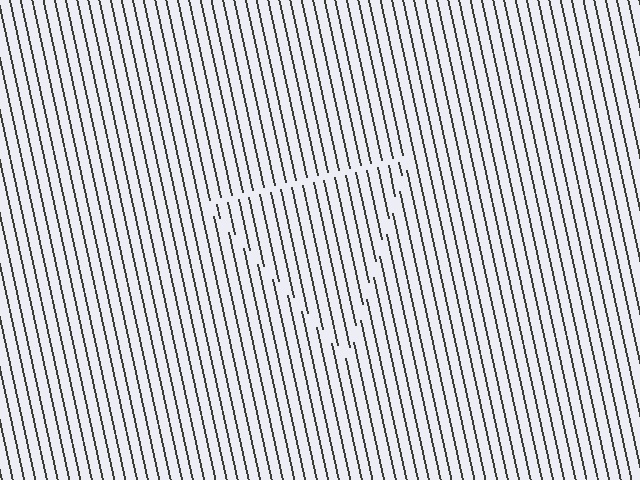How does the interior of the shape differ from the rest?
The interior of the shape contains the same grating, shifted by half a period — the contour is defined by the phase discontinuity where line-ends from the inner and outer gratings abut.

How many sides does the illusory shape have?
3 sides — the line-ends trace a triangle.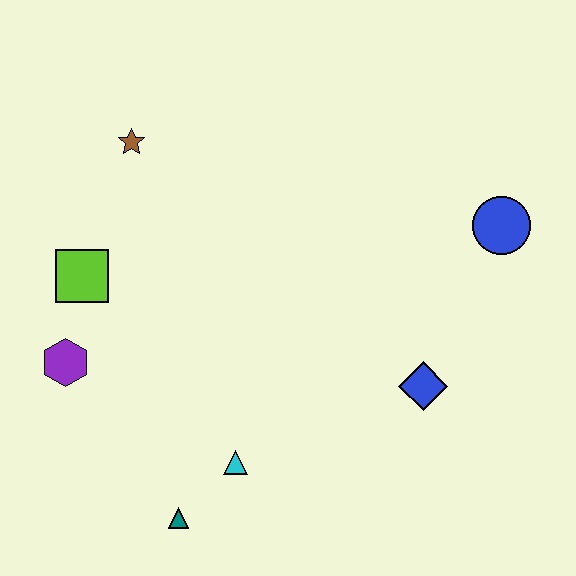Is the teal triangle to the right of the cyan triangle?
No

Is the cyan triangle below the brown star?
Yes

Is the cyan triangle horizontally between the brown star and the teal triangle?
No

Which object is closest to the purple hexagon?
The lime square is closest to the purple hexagon.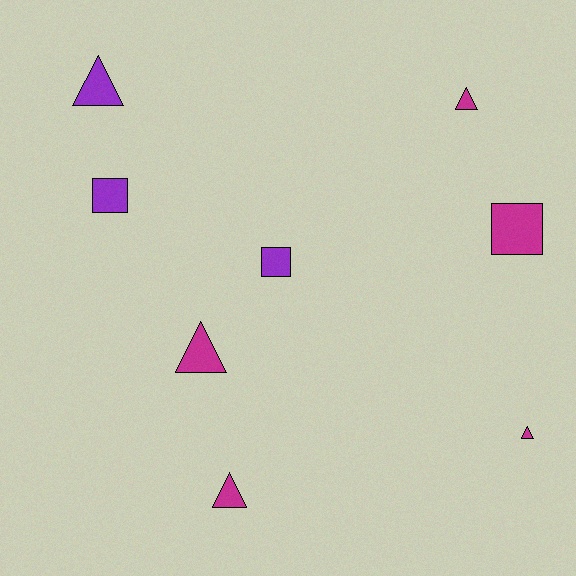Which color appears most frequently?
Magenta, with 5 objects.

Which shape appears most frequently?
Triangle, with 5 objects.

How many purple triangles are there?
There is 1 purple triangle.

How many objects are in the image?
There are 8 objects.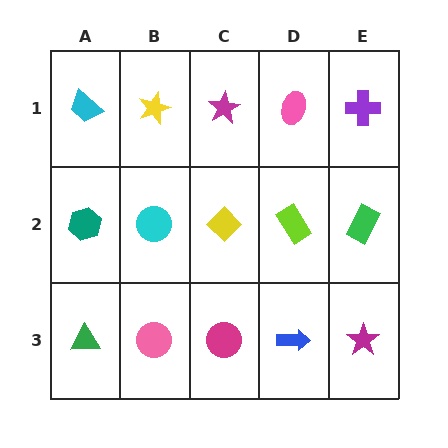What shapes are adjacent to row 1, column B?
A cyan circle (row 2, column B), a cyan trapezoid (row 1, column A), a magenta star (row 1, column C).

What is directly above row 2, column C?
A magenta star.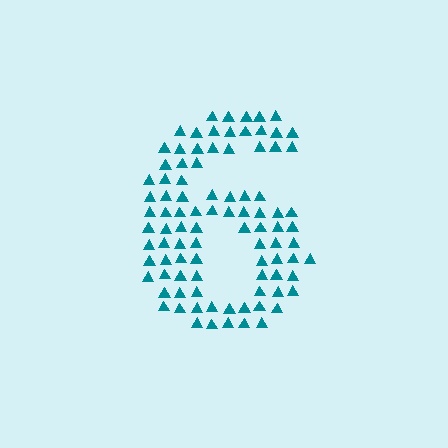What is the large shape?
The large shape is the digit 6.